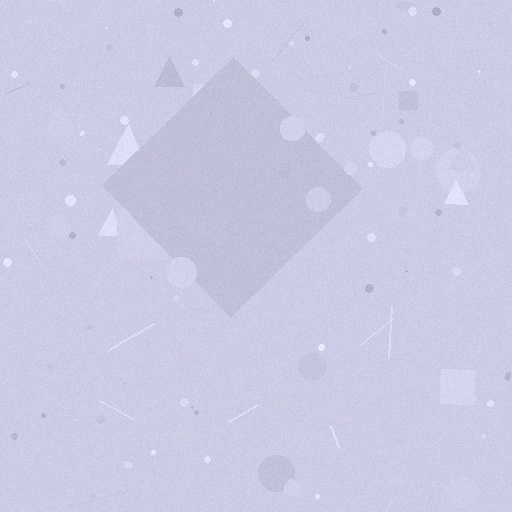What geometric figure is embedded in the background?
A diamond is embedded in the background.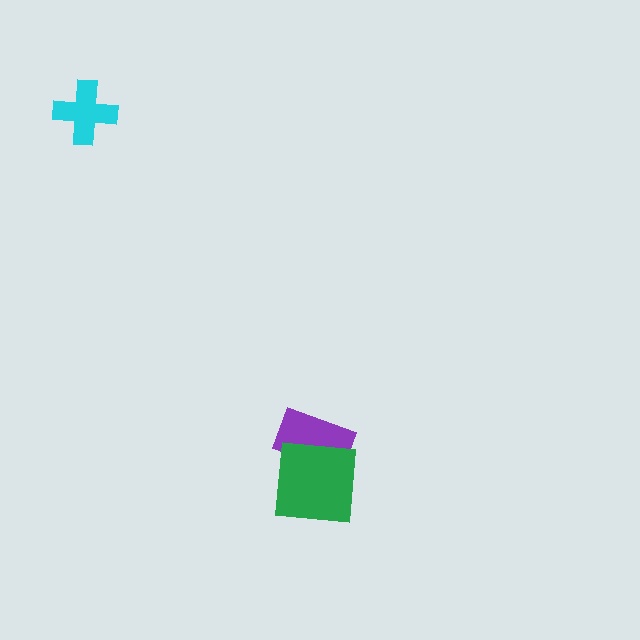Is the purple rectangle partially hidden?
Yes, it is partially covered by another shape.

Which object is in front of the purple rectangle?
The green square is in front of the purple rectangle.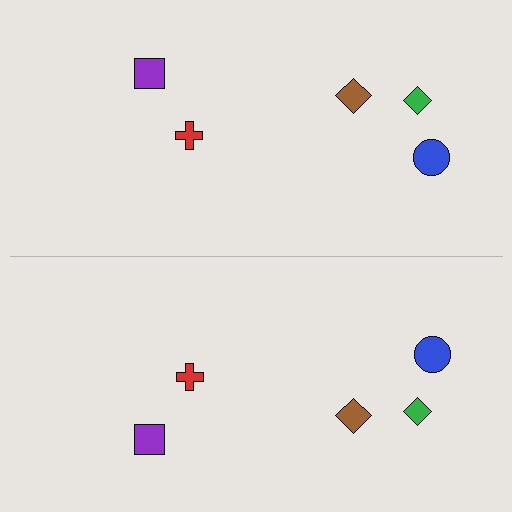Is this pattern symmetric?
Yes, this pattern has bilateral (reflection) symmetry.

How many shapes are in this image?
There are 10 shapes in this image.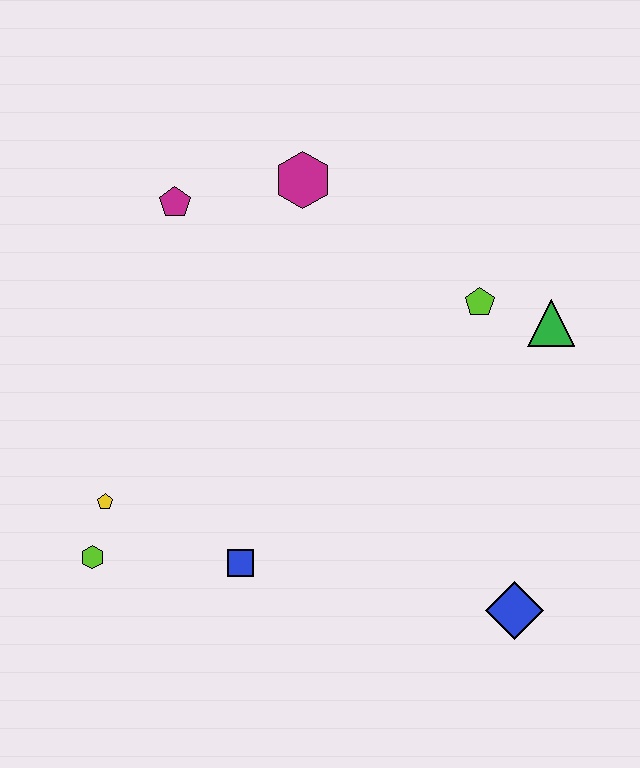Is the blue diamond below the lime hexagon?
Yes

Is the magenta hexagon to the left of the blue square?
No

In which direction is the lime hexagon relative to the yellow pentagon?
The lime hexagon is below the yellow pentagon.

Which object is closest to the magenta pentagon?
The magenta hexagon is closest to the magenta pentagon.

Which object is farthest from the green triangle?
The lime hexagon is farthest from the green triangle.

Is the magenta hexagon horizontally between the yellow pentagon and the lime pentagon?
Yes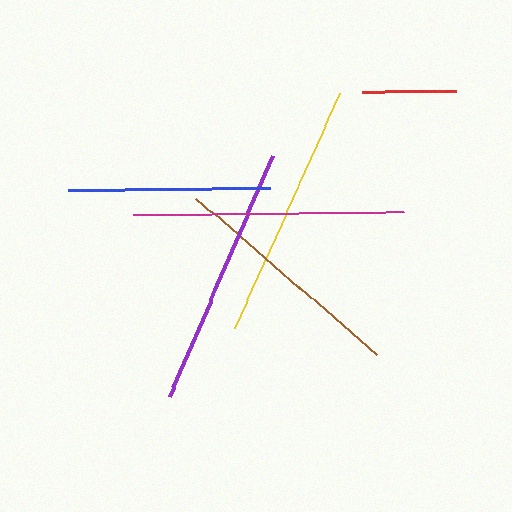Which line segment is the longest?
The magenta line is the longest at approximately 270 pixels.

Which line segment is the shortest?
The red line is the shortest at approximately 94 pixels.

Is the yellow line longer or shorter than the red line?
The yellow line is longer than the red line.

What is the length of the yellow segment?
The yellow segment is approximately 258 pixels long.